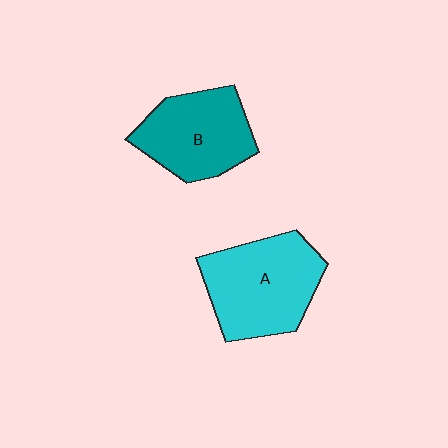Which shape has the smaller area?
Shape B (teal).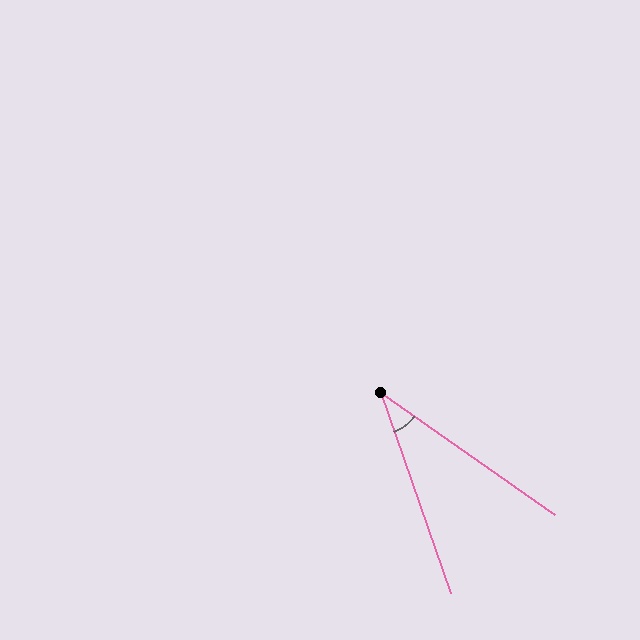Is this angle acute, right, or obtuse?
It is acute.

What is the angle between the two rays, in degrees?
Approximately 36 degrees.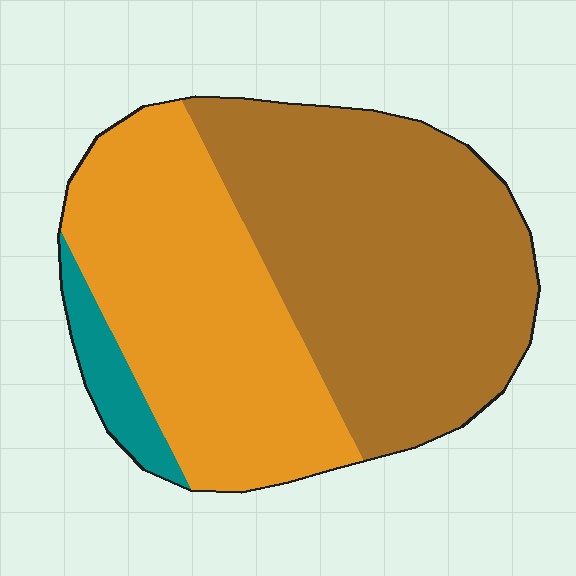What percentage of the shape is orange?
Orange takes up about two fifths (2/5) of the shape.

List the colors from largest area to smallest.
From largest to smallest: brown, orange, teal.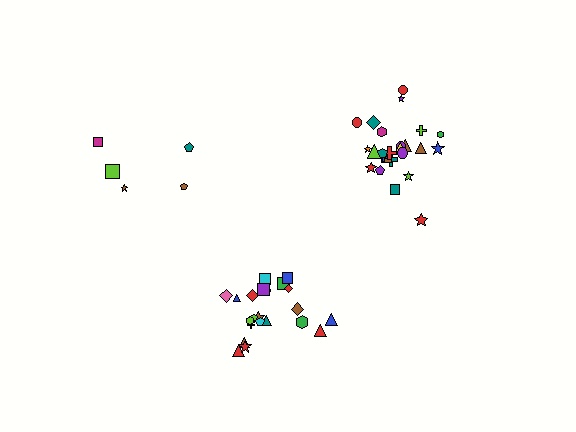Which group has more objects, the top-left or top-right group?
The top-right group.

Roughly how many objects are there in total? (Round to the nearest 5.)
Roughly 50 objects in total.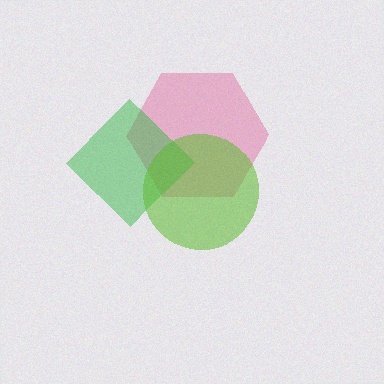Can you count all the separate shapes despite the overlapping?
Yes, there are 3 separate shapes.